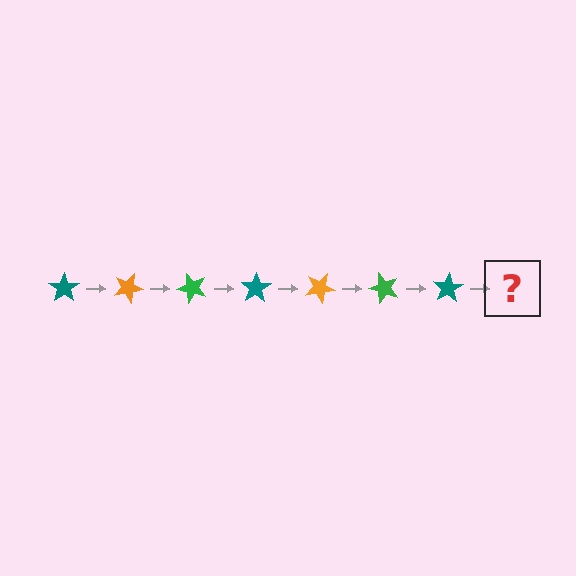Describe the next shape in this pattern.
It should be an orange star, rotated 175 degrees from the start.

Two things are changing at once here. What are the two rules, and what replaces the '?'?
The two rules are that it rotates 25 degrees each step and the color cycles through teal, orange, and green. The '?' should be an orange star, rotated 175 degrees from the start.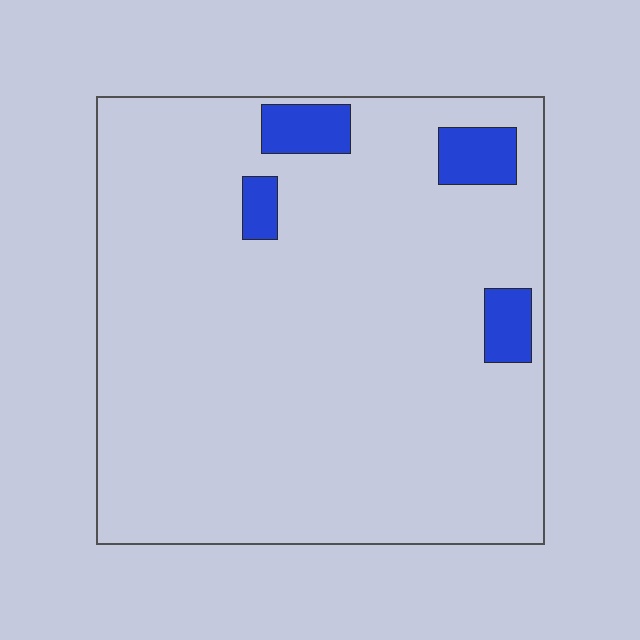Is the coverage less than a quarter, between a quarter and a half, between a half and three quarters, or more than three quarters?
Less than a quarter.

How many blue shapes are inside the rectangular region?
4.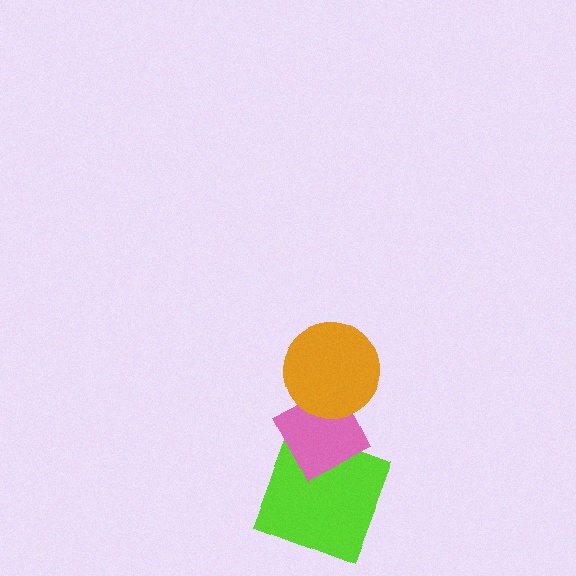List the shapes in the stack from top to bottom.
From top to bottom: the orange circle, the pink diamond, the lime square.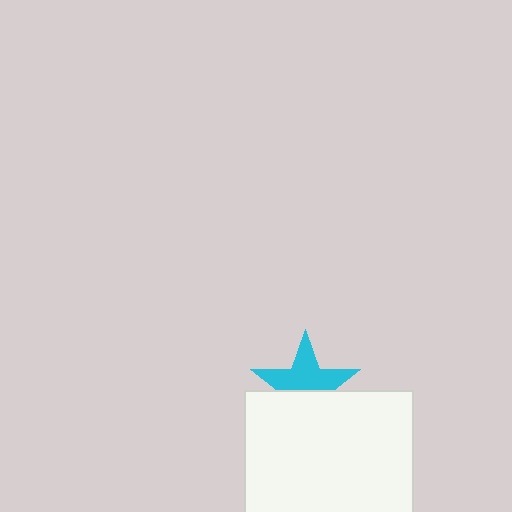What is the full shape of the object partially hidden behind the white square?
The partially hidden object is a cyan star.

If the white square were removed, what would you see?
You would see the complete cyan star.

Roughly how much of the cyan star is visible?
About half of it is visible (roughly 56%).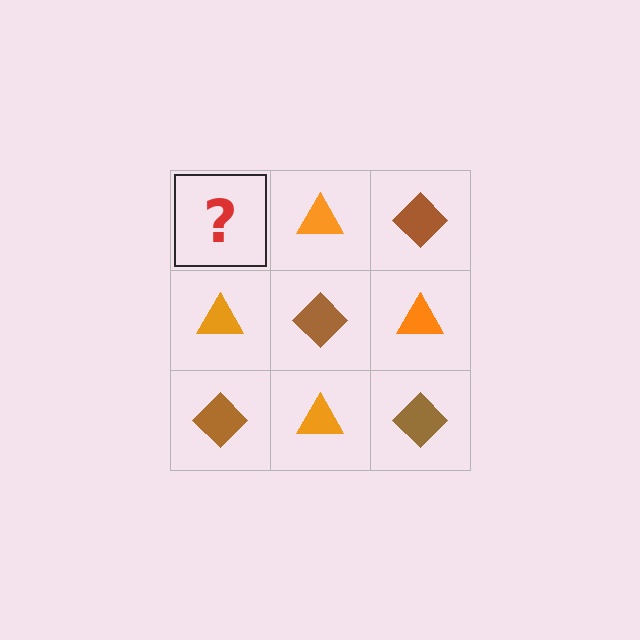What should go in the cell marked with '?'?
The missing cell should contain a brown diamond.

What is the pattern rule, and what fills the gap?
The rule is that it alternates brown diamond and orange triangle in a checkerboard pattern. The gap should be filled with a brown diamond.